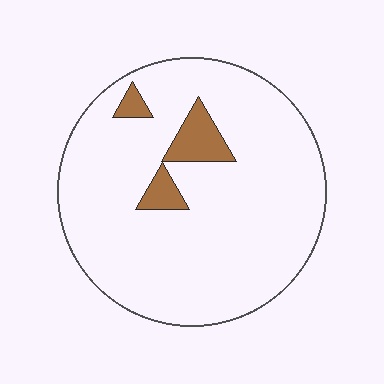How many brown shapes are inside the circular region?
3.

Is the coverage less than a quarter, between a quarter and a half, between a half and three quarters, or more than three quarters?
Less than a quarter.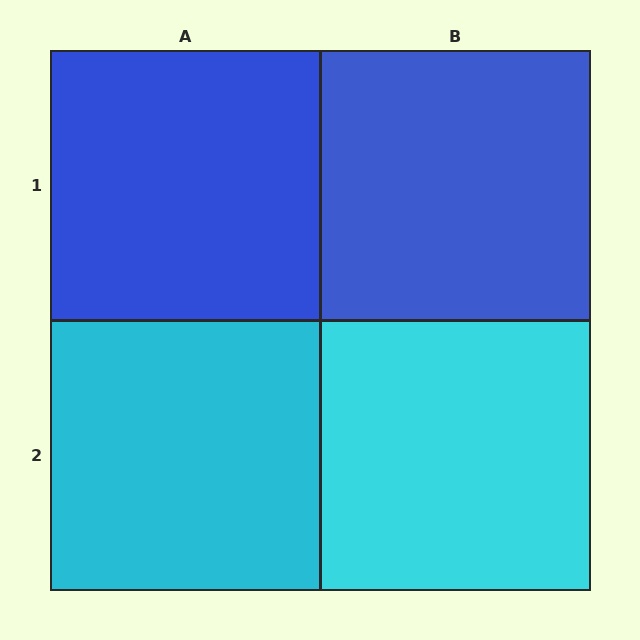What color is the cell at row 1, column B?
Blue.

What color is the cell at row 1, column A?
Blue.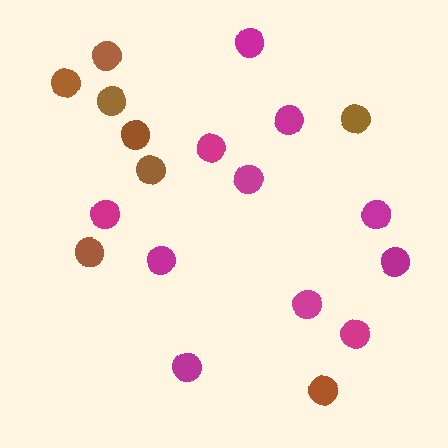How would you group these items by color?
There are 2 groups: one group of brown circles (8) and one group of magenta circles (11).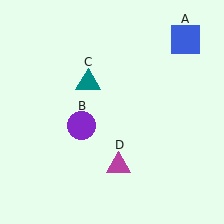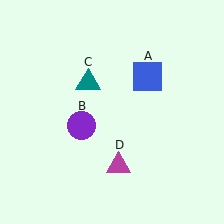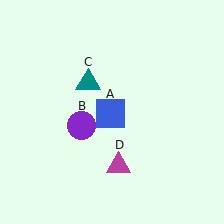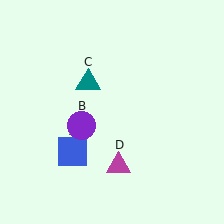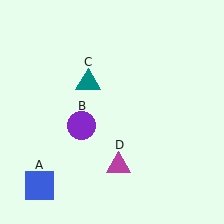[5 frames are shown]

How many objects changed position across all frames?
1 object changed position: blue square (object A).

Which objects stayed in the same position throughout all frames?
Purple circle (object B) and teal triangle (object C) and magenta triangle (object D) remained stationary.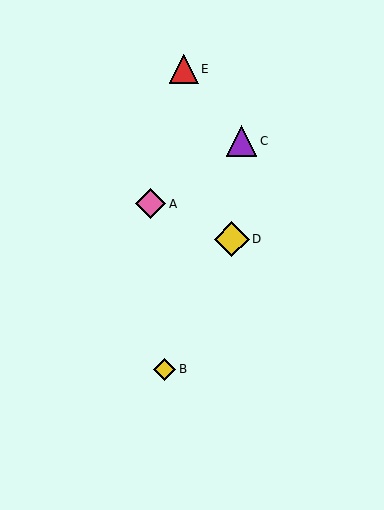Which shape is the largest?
The yellow diamond (labeled D) is the largest.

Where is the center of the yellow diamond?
The center of the yellow diamond is at (165, 369).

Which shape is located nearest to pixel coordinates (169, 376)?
The yellow diamond (labeled B) at (165, 369) is nearest to that location.